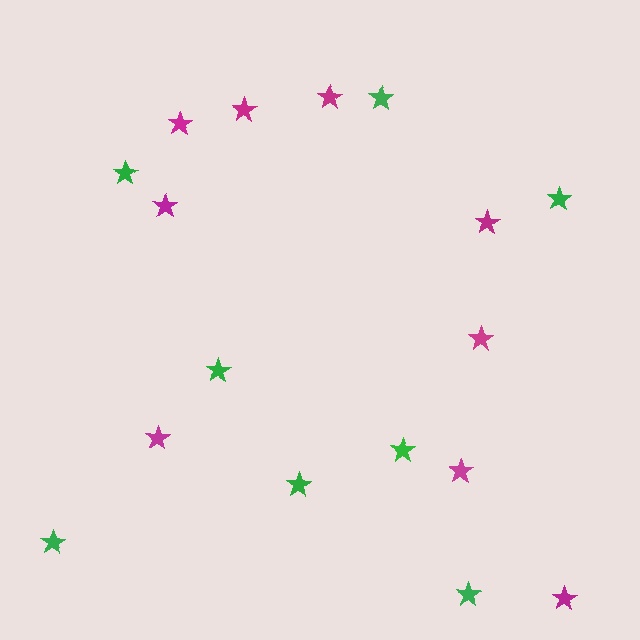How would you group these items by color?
There are 2 groups: one group of green stars (8) and one group of magenta stars (9).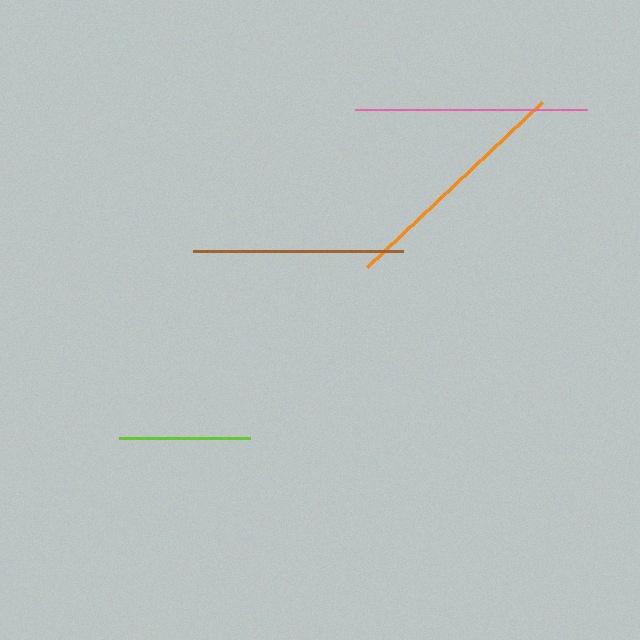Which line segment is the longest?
The orange line is the longest at approximately 240 pixels.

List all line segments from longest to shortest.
From longest to shortest: orange, pink, brown, lime.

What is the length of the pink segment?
The pink segment is approximately 232 pixels long.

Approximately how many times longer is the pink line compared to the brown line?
The pink line is approximately 1.1 times the length of the brown line.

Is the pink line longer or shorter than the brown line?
The pink line is longer than the brown line.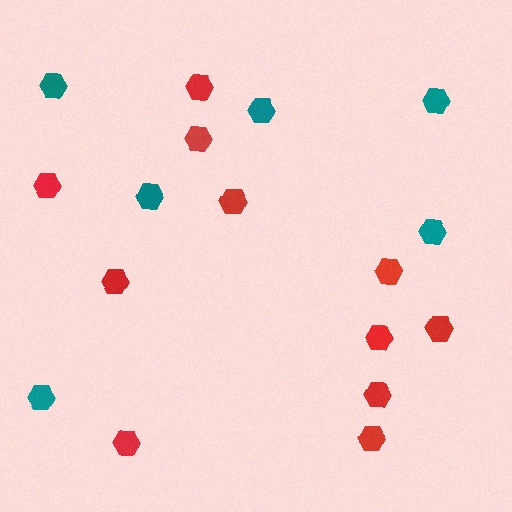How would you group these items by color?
There are 2 groups: one group of red hexagons (11) and one group of teal hexagons (6).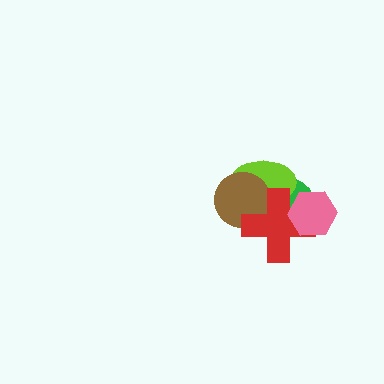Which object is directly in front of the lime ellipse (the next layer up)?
The brown circle is directly in front of the lime ellipse.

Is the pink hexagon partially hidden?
No, no other shape covers it.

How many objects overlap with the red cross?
4 objects overlap with the red cross.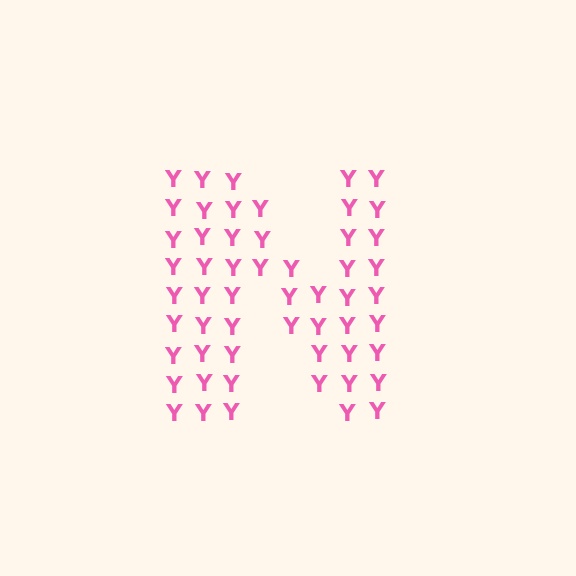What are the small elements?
The small elements are letter Y's.